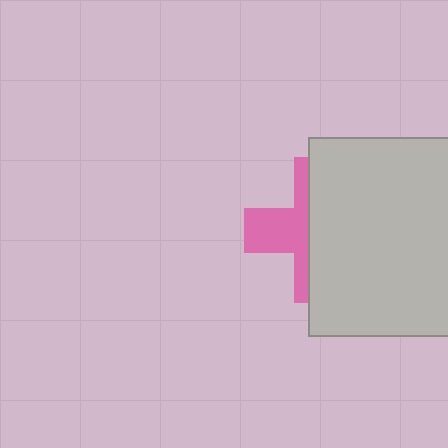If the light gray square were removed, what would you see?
You would see the complete pink cross.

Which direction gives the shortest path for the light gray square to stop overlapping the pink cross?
Moving right gives the shortest separation.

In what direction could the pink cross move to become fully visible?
The pink cross could move left. That would shift it out from behind the light gray square entirely.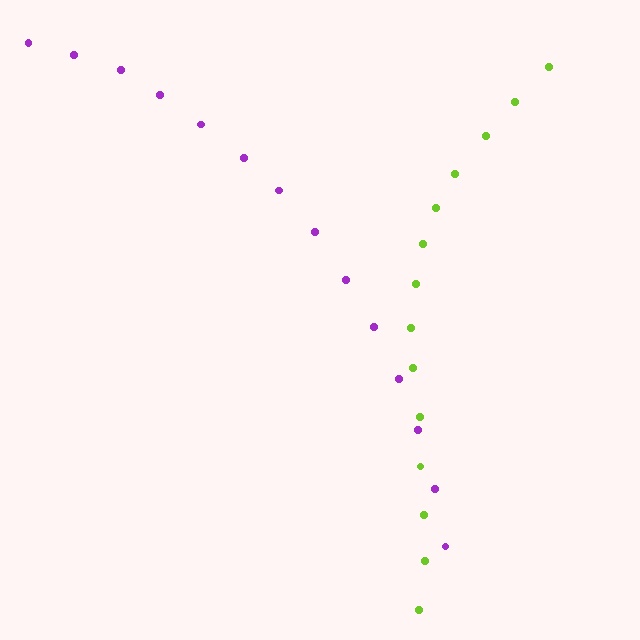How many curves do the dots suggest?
There are 2 distinct paths.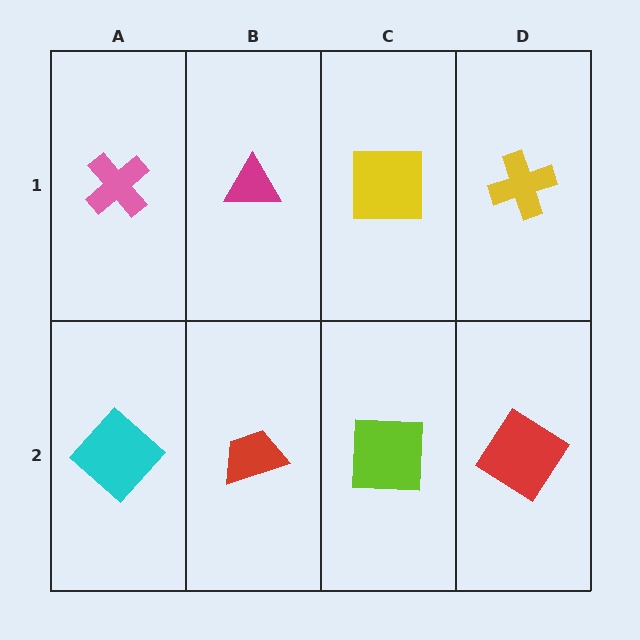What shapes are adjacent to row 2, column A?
A pink cross (row 1, column A), a red trapezoid (row 2, column B).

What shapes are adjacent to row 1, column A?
A cyan diamond (row 2, column A), a magenta triangle (row 1, column B).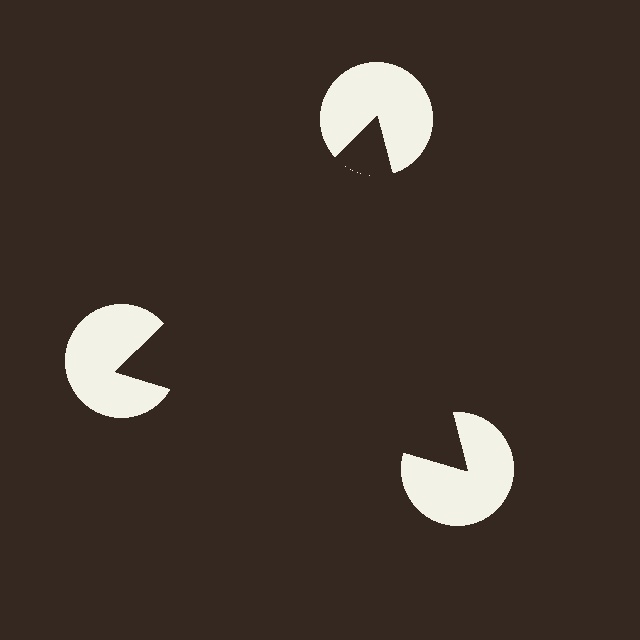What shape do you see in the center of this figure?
An illusory triangle — its edges are inferred from the aligned wedge cuts in the pac-man discs, not physically drawn.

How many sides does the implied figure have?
3 sides.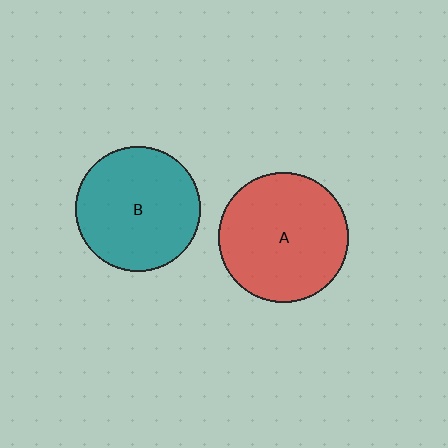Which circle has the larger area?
Circle A (red).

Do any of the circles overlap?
No, none of the circles overlap.